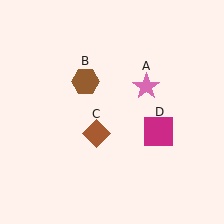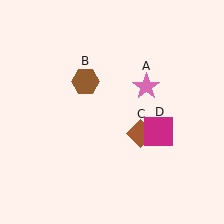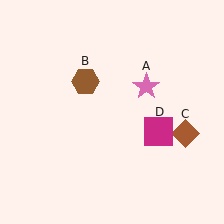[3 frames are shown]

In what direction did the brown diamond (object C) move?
The brown diamond (object C) moved right.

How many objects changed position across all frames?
1 object changed position: brown diamond (object C).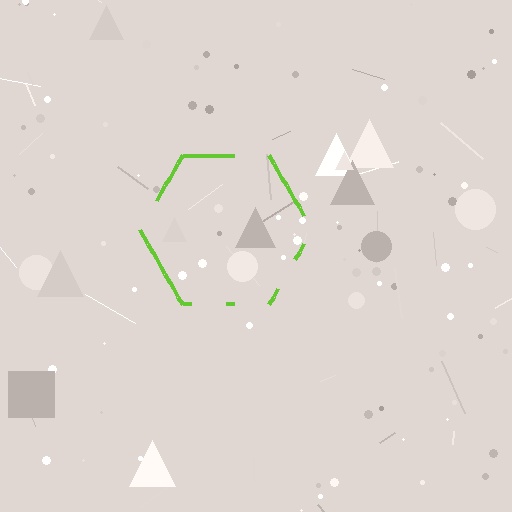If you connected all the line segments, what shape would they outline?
They would outline a hexagon.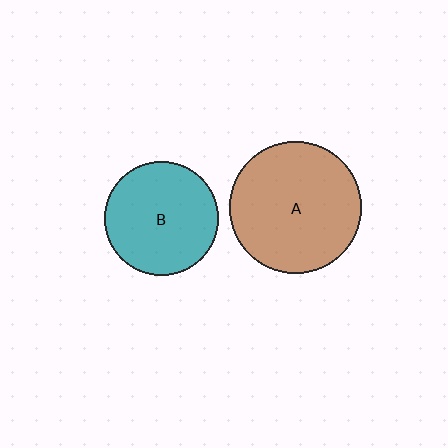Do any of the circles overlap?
No, none of the circles overlap.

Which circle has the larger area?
Circle A (brown).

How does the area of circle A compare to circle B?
Approximately 1.3 times.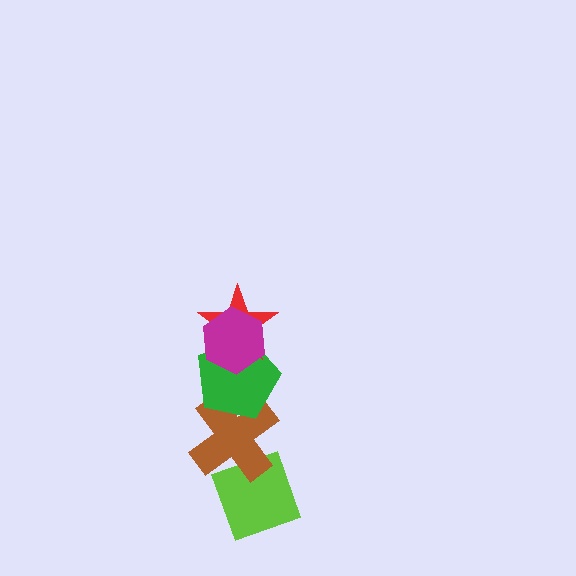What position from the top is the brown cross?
The brown cross is 4th from the top.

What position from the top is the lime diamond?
The lime diamond is 5th from the top.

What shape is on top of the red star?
The magenta hexagon is on top of the red star.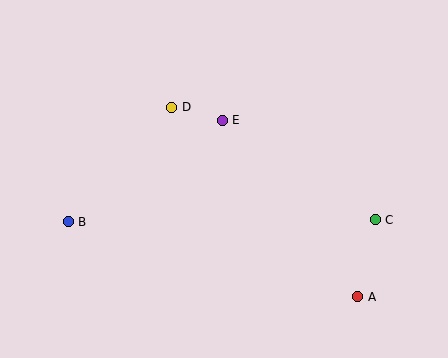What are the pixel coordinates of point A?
Point A is at (358, 297).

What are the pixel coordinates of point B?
Point B is at (68, 222).